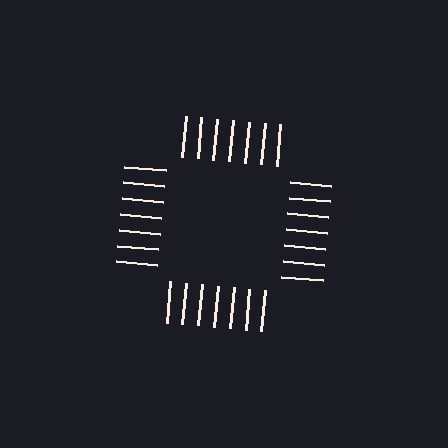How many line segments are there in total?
28 — 7 along each of the 4 edges.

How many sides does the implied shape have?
4 sides — the line-ends trace a square.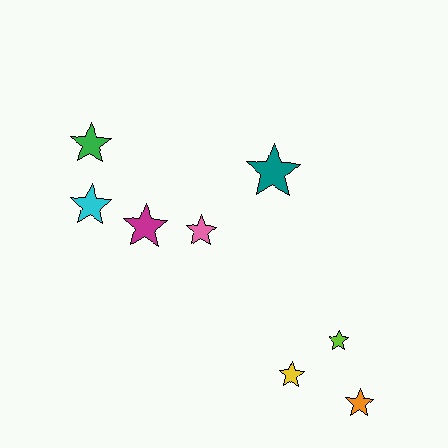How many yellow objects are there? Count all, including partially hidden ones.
There is 1 yellow object.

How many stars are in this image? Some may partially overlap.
There are 8 stars.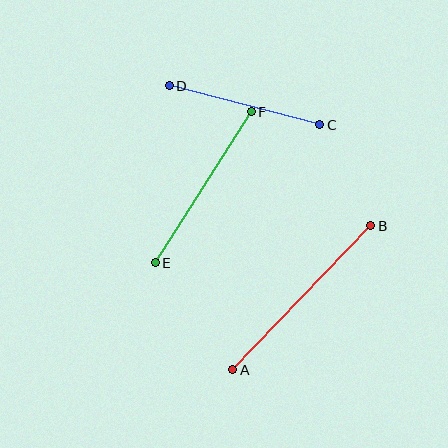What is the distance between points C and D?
The distance is approximately 156 pixels.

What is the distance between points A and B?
The distance is approximately 199 pixels.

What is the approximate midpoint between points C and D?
The midpoint is at approximately (245, 105) pixels.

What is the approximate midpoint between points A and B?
The midpoint is at approximately (302, 298) pixels.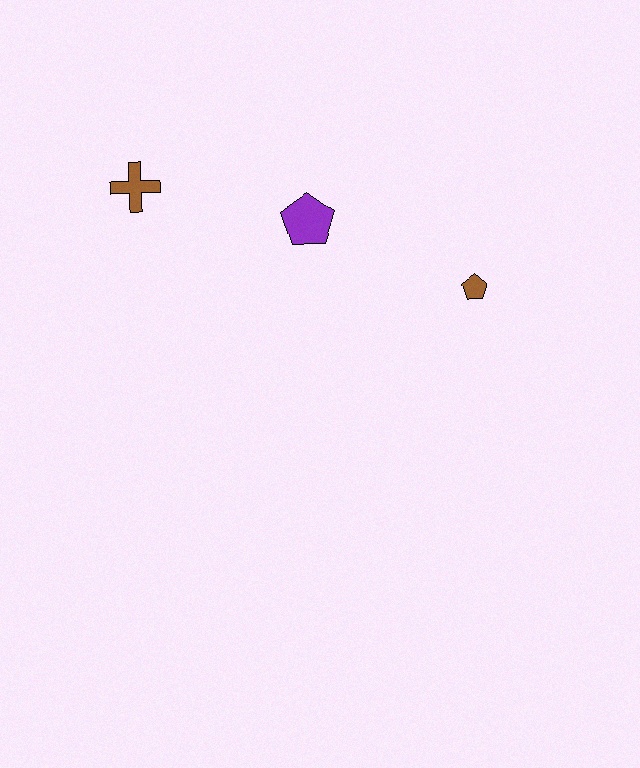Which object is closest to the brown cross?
The purple pentagon is closest to the brown cross.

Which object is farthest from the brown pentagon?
The brown cross is farthest from the brown pentagon.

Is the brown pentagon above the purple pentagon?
No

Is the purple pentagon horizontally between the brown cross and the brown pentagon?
Yes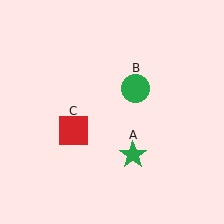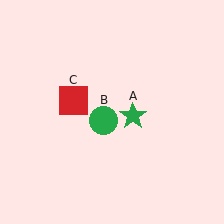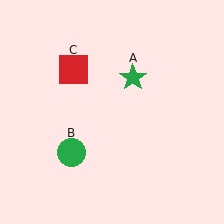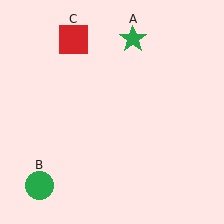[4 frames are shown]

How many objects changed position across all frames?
3 objects changed position: green star (object A), green circle (object B), red square (object C).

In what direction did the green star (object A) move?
The green star (object A) moved up.